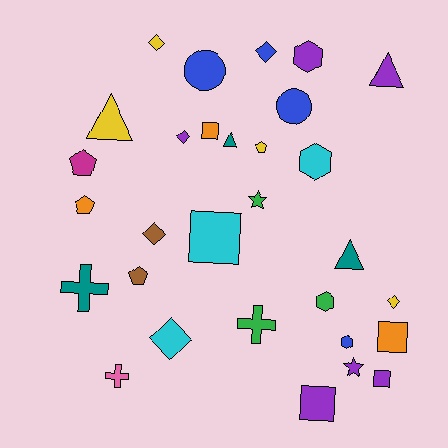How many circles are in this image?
There are 2 circles.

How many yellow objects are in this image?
There are 4 yellow objects.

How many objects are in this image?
There are 30 objects.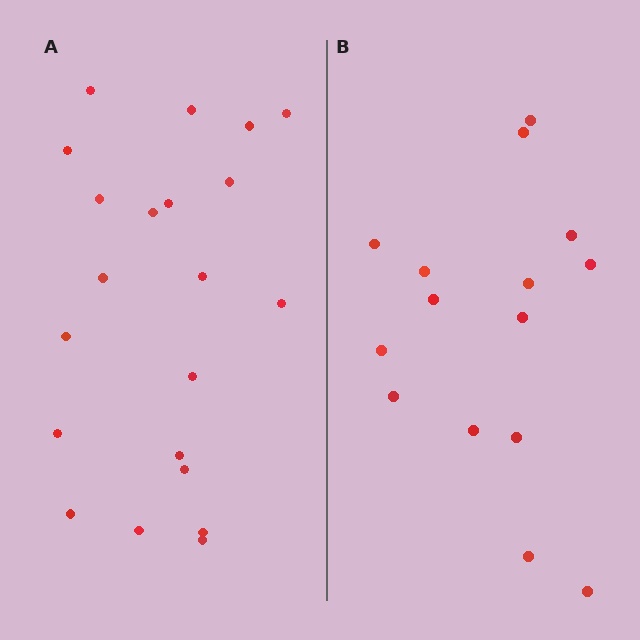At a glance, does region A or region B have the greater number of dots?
Region A (the left region) has more dots.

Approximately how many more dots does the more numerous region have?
Region A has about 6 more dots than region B.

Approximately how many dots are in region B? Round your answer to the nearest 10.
About 20 dots. (The exact count is 15, which rounds to 20.)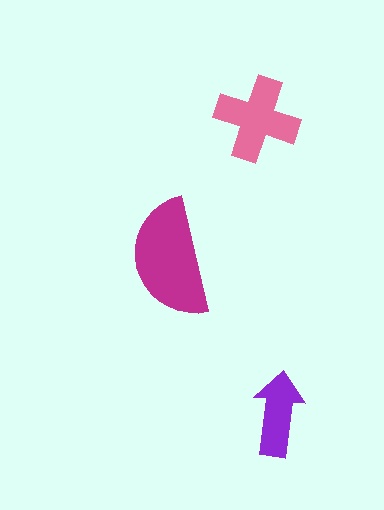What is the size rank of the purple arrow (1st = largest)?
3rd.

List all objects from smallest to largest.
The purple arrow, the pink cross, the magenta semicircle.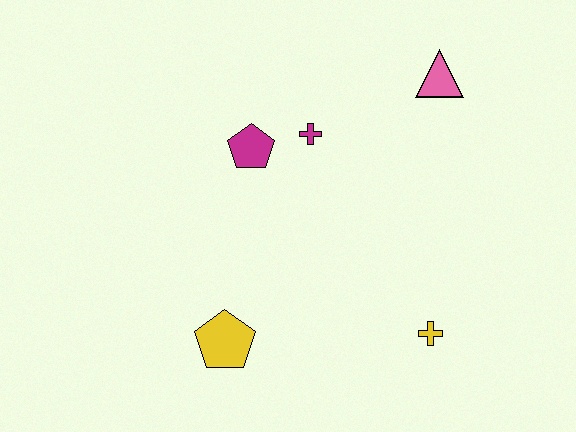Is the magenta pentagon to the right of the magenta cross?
No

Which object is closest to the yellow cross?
The yellow pentagon is closest to the yellow cross.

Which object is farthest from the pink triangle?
The yellow pentagon is farthest from the pink triangle.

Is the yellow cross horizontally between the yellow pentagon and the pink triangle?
Yes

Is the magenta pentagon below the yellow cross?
No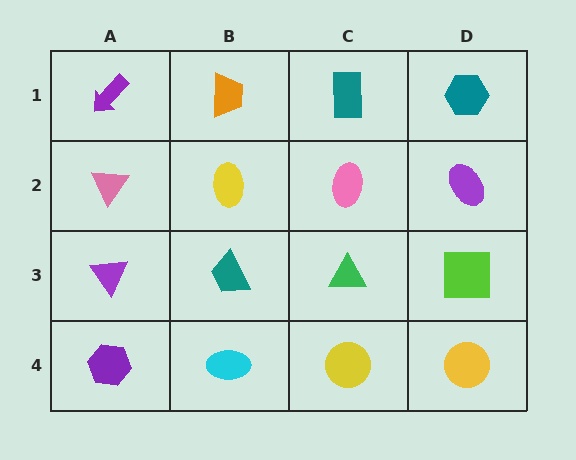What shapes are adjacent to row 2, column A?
A purple arrow (row 1, column A), a purple triangle (row 3, column A), a yellow ellipse (row 2, column B).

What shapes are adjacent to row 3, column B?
A yellow ellipse (row 2, column B), a cyan ellipse (row 4, column B), a purple triangle (row 3, column A), a green triangle (row 3, column C).